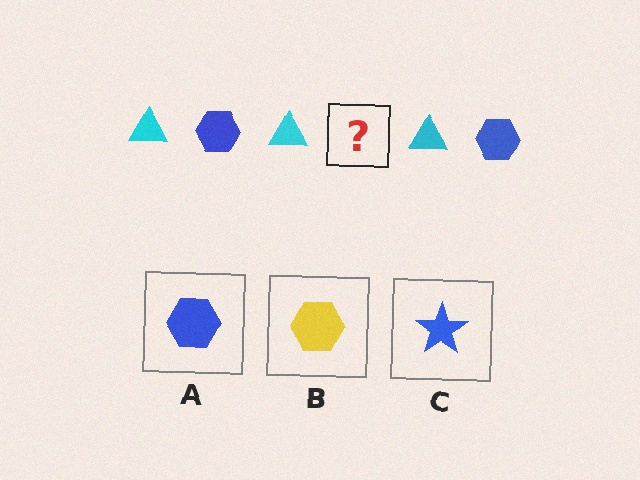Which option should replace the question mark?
Option A.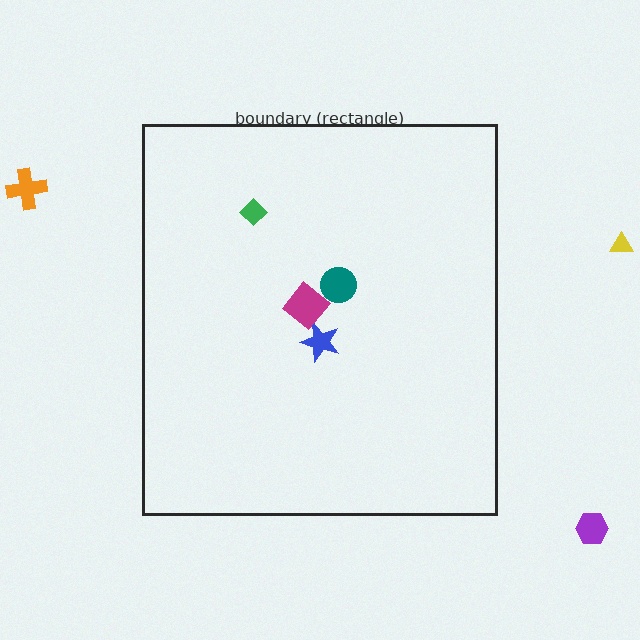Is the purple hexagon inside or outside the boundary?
Outside.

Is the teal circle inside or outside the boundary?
Inside.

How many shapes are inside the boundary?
4 inside, 3 outside.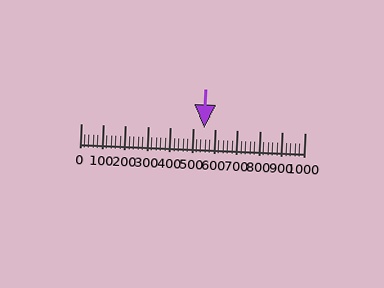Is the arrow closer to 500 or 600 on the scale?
The arrow is closer to 600.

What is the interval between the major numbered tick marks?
The major tick marks are spaced 100 units apart.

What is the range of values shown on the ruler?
The ruler shows values from 0 to 1000.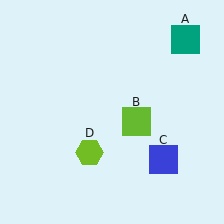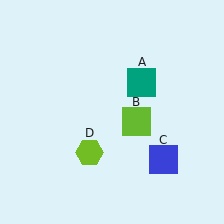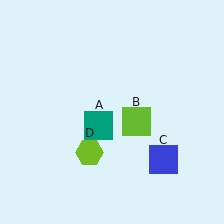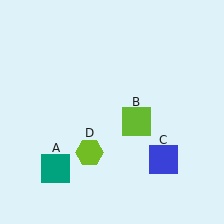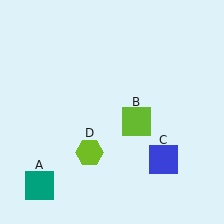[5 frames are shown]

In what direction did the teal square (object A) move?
The teal square (object A) moved down and to the left.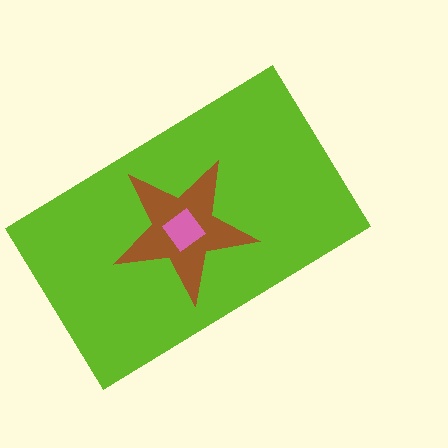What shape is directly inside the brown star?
The pink diamond.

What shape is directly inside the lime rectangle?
The brown star.